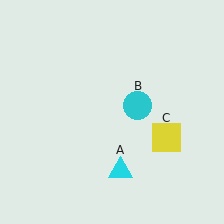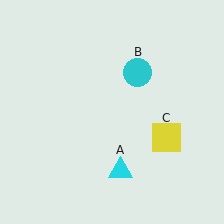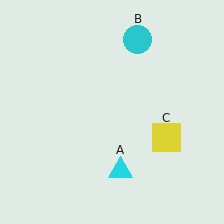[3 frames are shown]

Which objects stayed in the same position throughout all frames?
Cyan triangle (object A) and yellow square (object C) remained stationary.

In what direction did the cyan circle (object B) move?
The cyan circle (object B) moved up.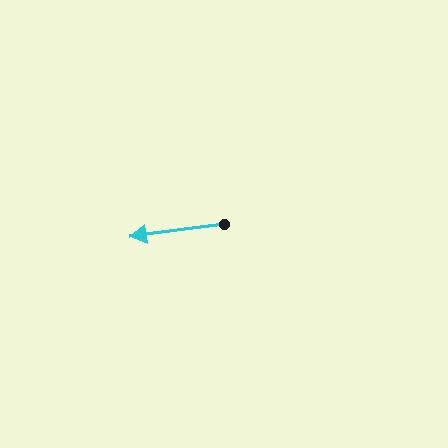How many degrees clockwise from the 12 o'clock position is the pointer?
Approximately 262 degrees.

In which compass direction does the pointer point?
West.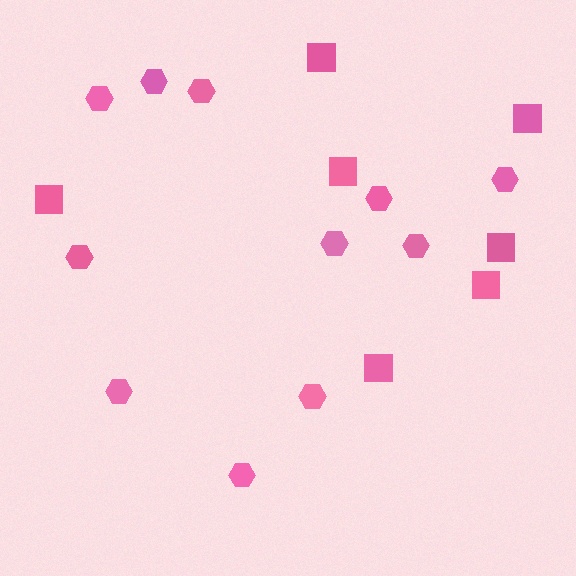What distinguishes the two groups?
There are 2 groups: one group of hexagons (11) and one group of squares (7).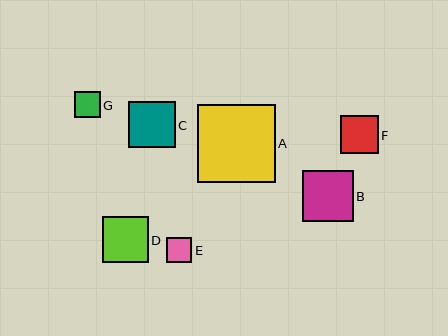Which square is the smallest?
Square E is the smallest with a size of approximately 25 pixels.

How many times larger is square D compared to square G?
Square D is approximately 1.7 times the size of square G.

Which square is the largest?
Square A is the largest with a size of approximately 78 pixels.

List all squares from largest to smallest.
From largest to smallest: A, B, C, D, F, G, E.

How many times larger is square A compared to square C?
Square A is approximately 1.7 times the size of square C.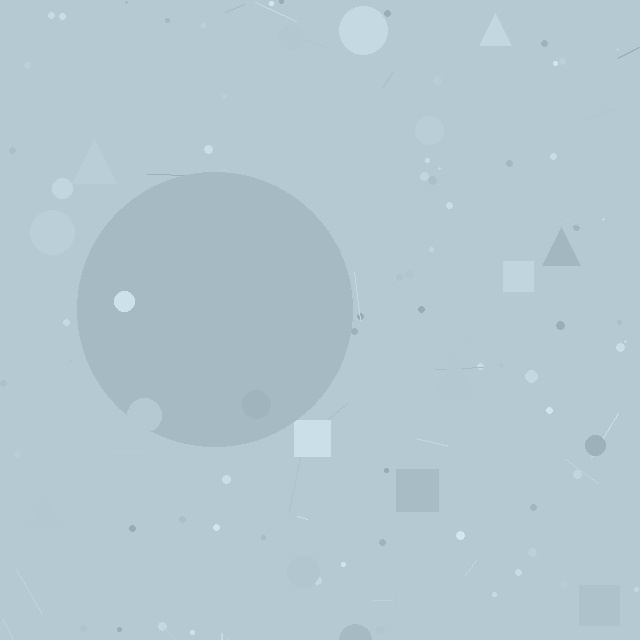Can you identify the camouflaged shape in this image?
The camouflaged shape is a circle.